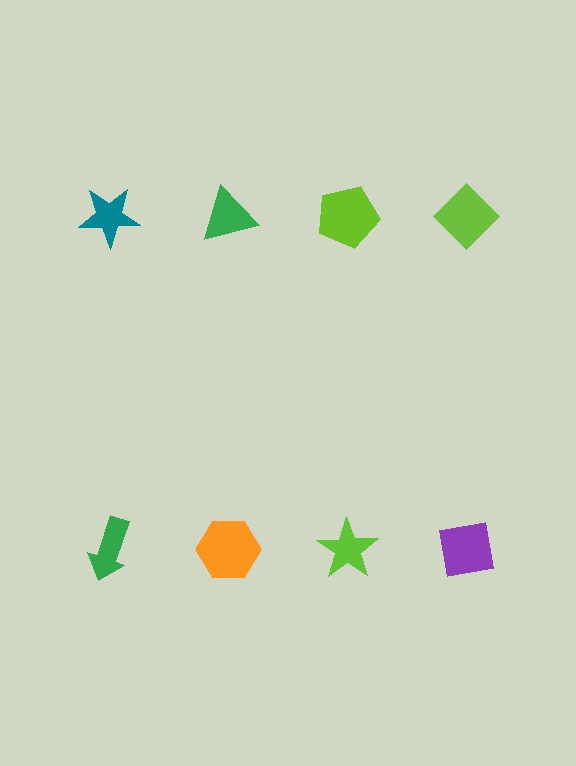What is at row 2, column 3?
A lime star.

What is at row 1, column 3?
A lime pentagon.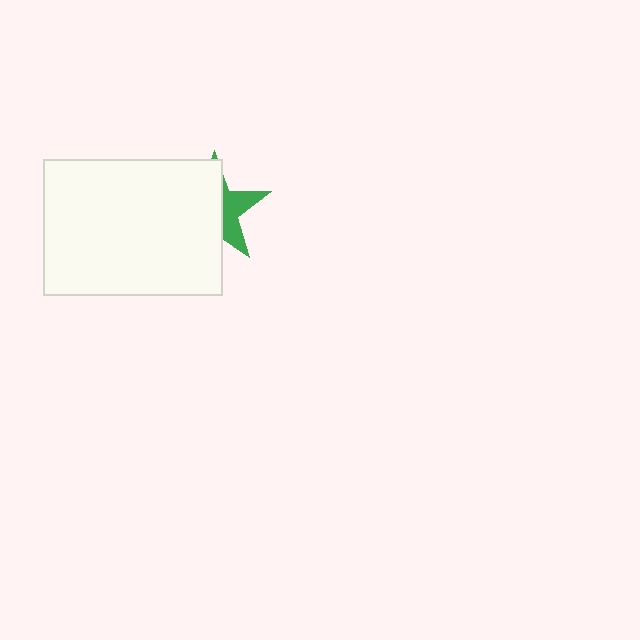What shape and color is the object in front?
The object in front is a white rectangle.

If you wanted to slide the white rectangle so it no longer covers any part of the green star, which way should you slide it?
Slide it left — that is the most direct way to separate the two shapes.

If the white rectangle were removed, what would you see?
You would see the complete green star.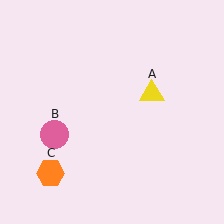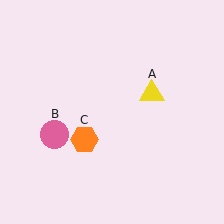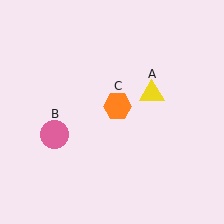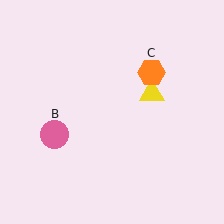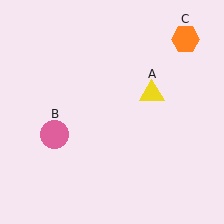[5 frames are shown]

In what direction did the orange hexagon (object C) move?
The orange hexagon (object C) moved up and to the right.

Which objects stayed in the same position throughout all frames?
Yellow triangle (object A) and pink circle (object B) remained stationary.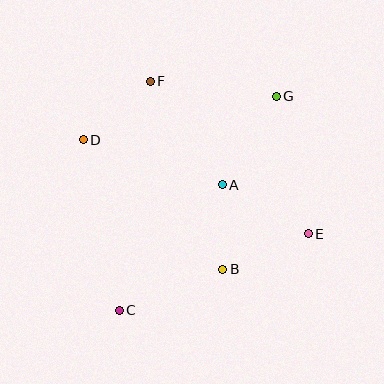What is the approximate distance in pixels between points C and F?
The distance between C and F is approximately 231 pixels.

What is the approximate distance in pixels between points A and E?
The distance between A and E is approximately 99 pixels.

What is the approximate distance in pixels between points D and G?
The distance between D and G is approximately 198 pixels.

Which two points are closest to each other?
Points A and B are closest to each other.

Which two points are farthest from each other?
Points C and G are farthest from each other.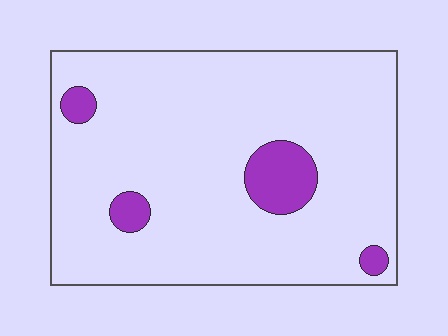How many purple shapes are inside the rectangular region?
4.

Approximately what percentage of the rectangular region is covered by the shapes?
Approximately 10%.